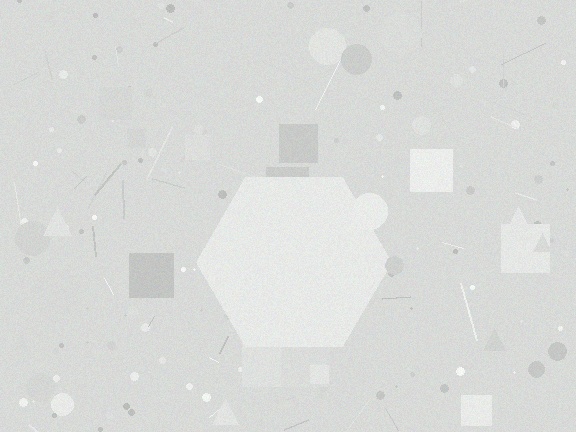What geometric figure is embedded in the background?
A hexagon is embedded in the background.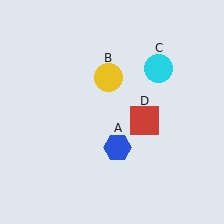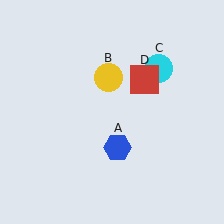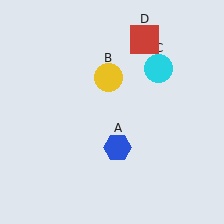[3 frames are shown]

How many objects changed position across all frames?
1 object changed position: red square (object D).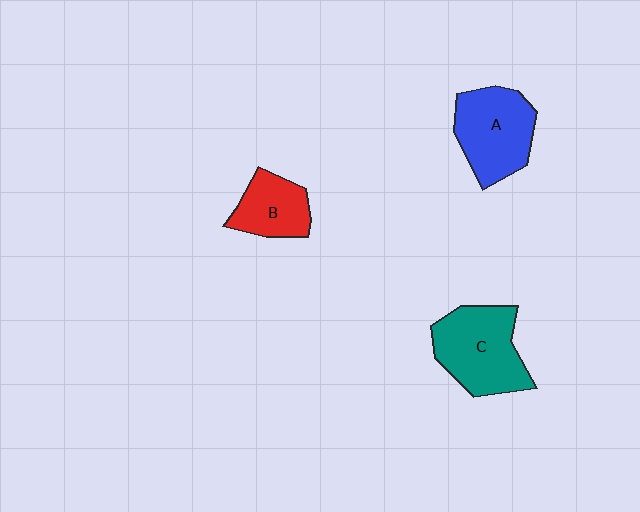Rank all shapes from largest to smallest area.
From largest to smallest: C (teal), A (blue), B (red).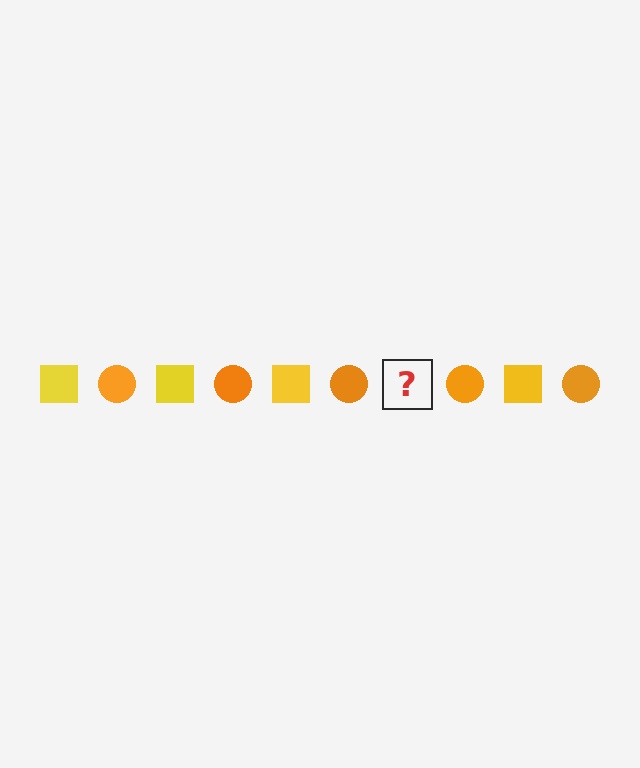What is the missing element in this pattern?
The missing element is a yellow square.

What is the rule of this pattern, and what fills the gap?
The rule is that the pattern alternates between yellow square and orange circle. The gap should be filled with a yellow square.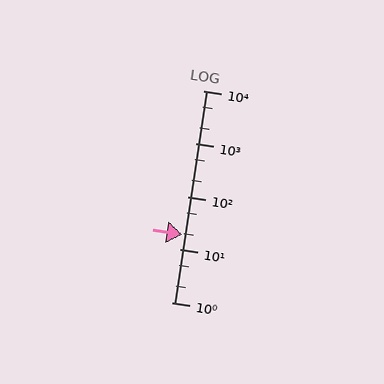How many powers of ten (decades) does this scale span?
The scale spans 4 decades, from 1 to 10000.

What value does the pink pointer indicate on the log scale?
The pointer indicates approximately 19.